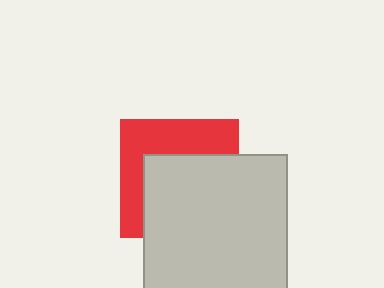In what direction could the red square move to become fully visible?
The red square could move toward the upper-left. That would shift it out from behind the light gray rectangle entirely.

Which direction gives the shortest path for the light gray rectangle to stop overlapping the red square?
Moving toward the lower-right gives the shortest separation.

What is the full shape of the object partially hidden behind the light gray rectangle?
The partially hidden object is a red square.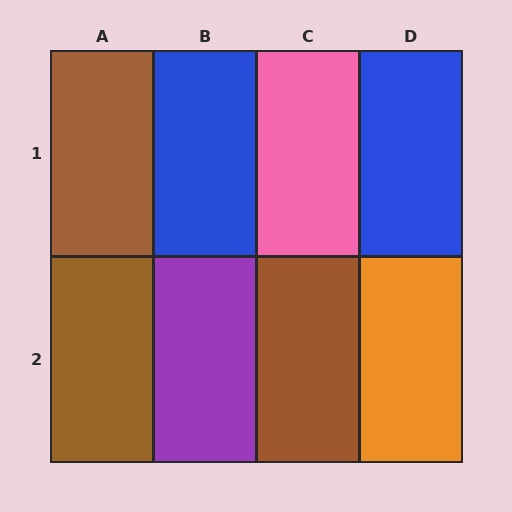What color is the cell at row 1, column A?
Brown.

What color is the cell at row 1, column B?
Blue.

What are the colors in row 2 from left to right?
Brown, purple, brown, orange.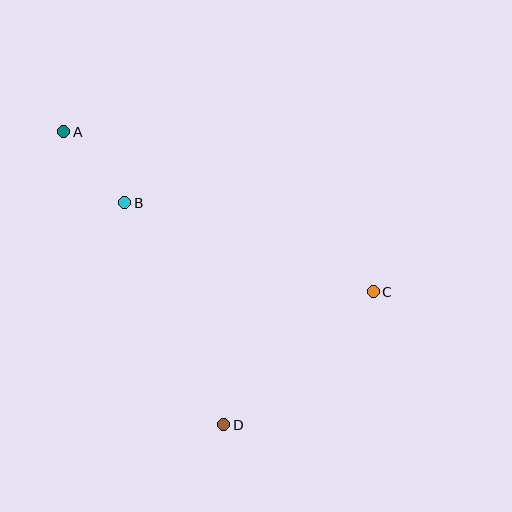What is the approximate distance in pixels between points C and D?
The distance between C and D is approximately 200 pixels.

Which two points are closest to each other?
Points A and B are closest to each other.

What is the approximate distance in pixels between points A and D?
The distance between A and D is approximately 334 pixels.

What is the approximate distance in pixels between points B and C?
The distance between B and C is approximately 264 pixels.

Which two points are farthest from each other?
Points A and C are farthest from each other.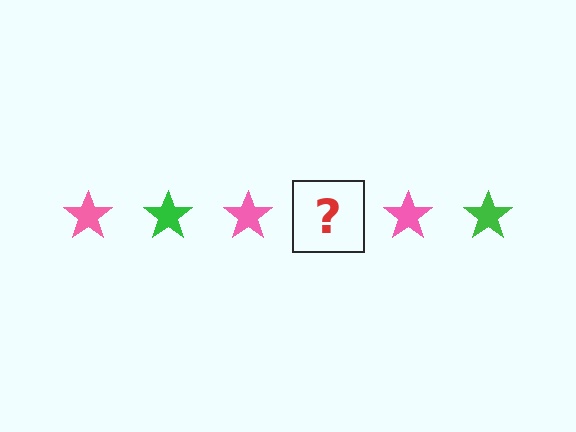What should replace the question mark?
The question mark should be replaced with a green star.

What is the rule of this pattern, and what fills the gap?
The rule is that the pattern cycles through pink, green stars. The gap should be filled with a green star.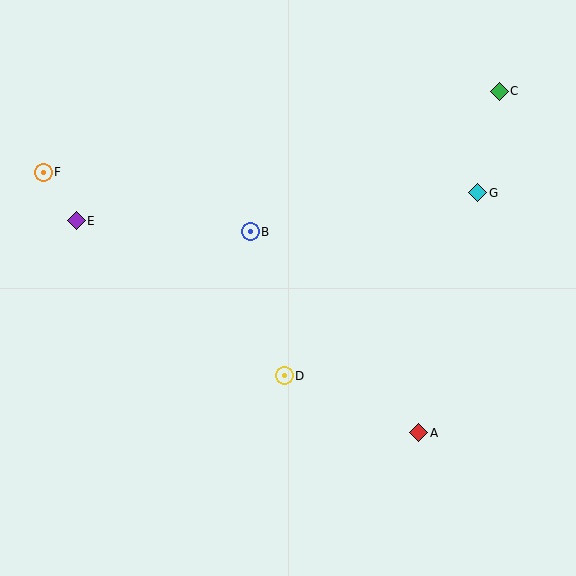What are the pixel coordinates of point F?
Point F is at (43, 172).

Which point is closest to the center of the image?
Point B at (250, 232) is closest to the center.